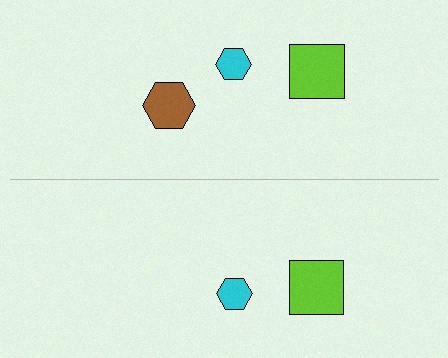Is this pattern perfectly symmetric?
No, the pattern is not perfectly symmetric. A brown hexagon is missing from the bottom side.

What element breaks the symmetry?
A brown hexagon is missing from the bottom side.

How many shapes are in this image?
There are 5 shapes in this image.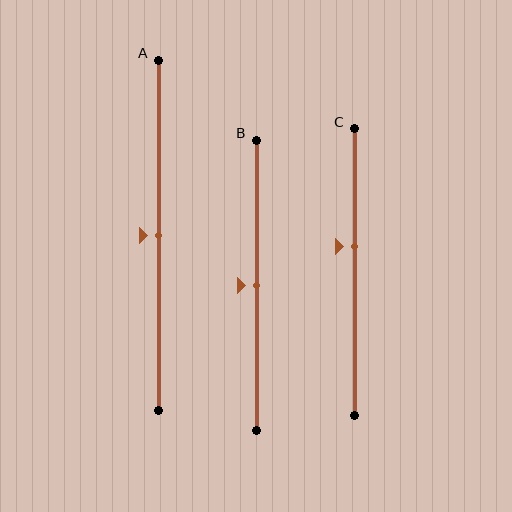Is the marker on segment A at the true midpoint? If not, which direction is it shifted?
Yes, the marker on segment A is at the true midpoint.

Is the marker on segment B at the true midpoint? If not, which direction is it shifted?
Yes, the marker on segment B is at the true midpoint.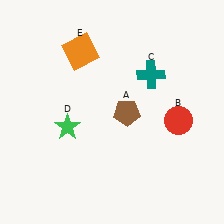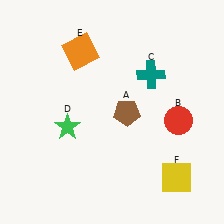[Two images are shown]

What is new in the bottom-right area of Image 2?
A yellow square (F) was added in the bottom-right area of Image 2.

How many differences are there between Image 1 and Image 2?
There is 1 difference between the two images.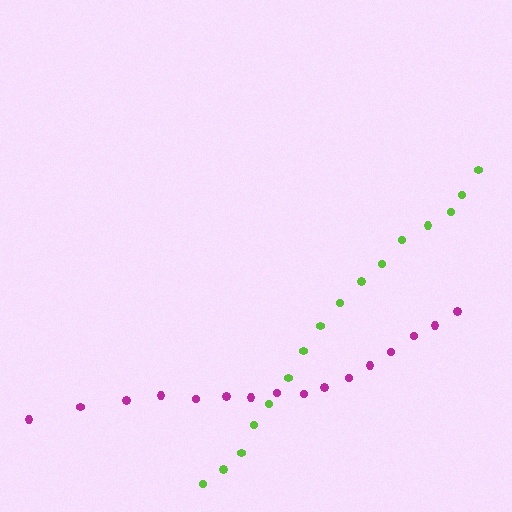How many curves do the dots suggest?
There are 2 distinct paths.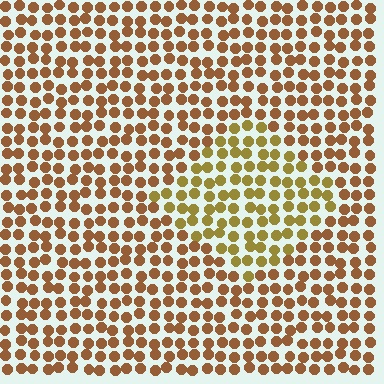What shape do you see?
I see a diamond.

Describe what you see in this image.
The image is filled with small brown elements in a uniform arrangement. A diamond-shaped region is visible where the elements are tinted to a slightly different hue, forming a subtle color boundary.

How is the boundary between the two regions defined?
The boundary is defined purely by a slight shift in hue (about 28 degrees). Spacing, size, and orientation are identical on both sides.